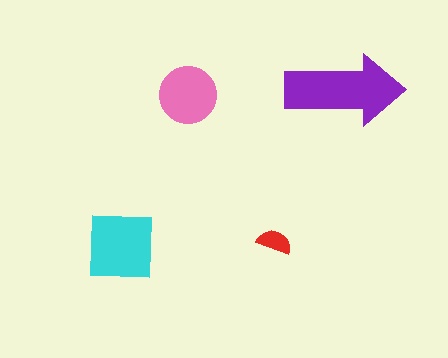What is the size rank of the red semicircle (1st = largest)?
4th.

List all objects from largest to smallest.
The purple arrow, the cyan square, the pink circle, the red semicircle.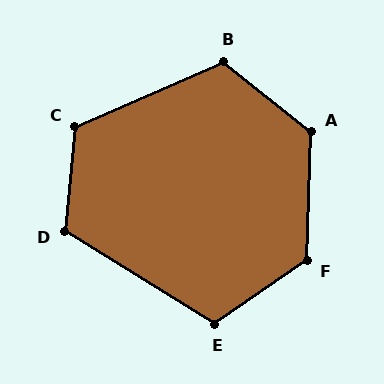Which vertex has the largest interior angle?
A, at approximately 126 degrees.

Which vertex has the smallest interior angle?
E, at approximately 114 degrees.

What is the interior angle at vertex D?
Approximately 116 degrees (obtuse).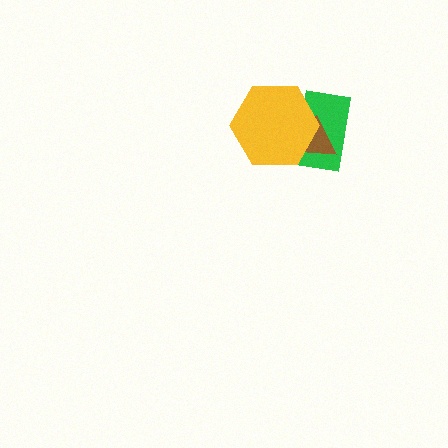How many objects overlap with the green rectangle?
2 objects overlap with the green rectangle.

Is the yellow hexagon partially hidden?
No, no other shape covers it.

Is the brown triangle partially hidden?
Yes, it is partially covered by another shape.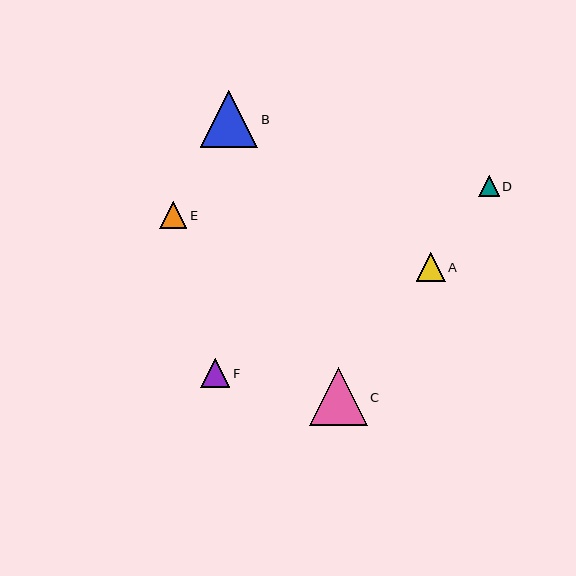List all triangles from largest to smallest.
From largest to smallest: C, B, A, F, E, D.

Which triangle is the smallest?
Triangle D is the smallest with a size of approximately 21 pixels.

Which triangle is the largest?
Triangle C is the largest with a size of approximately 58 pixels.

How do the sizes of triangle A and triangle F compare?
Triangle A and triangle F are approximately the same size.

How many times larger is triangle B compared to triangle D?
Triangle B is approximately 2.8 times the size of triangle D.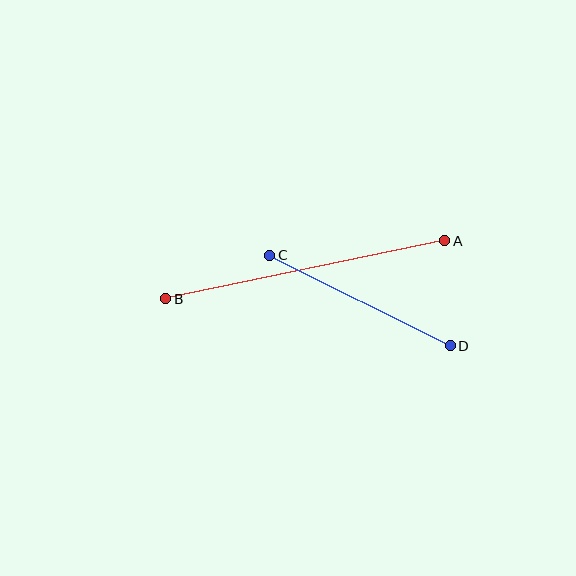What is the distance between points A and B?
The distance is approximately 285 pixels.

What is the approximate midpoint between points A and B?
The midpoint is at approximately (305, 270) pixels.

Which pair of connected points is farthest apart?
Points A and B are farthest apart.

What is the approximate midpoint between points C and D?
The midpoint is at approximately (360, 300) pixels.